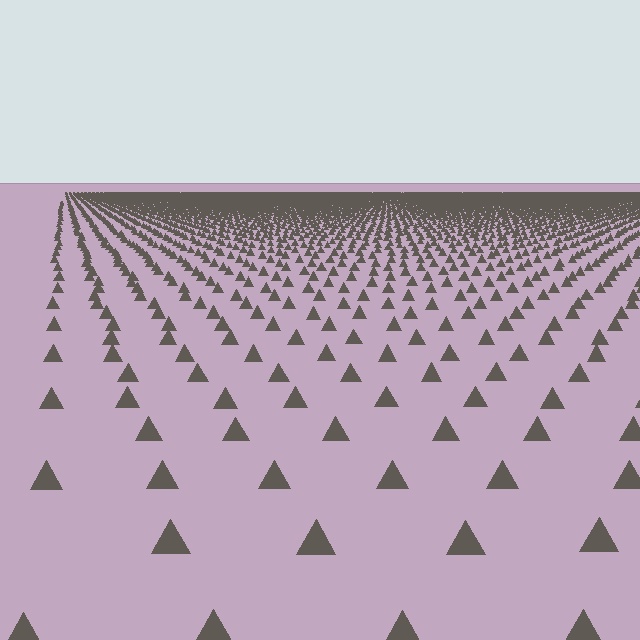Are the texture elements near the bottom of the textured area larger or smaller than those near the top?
Larger. Near the bottom, elements are closer to the viewer and appear at a bigger on-screen size.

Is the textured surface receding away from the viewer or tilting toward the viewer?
The surface is receding away from the viewer. Texture elements get smaller and denser toward the top.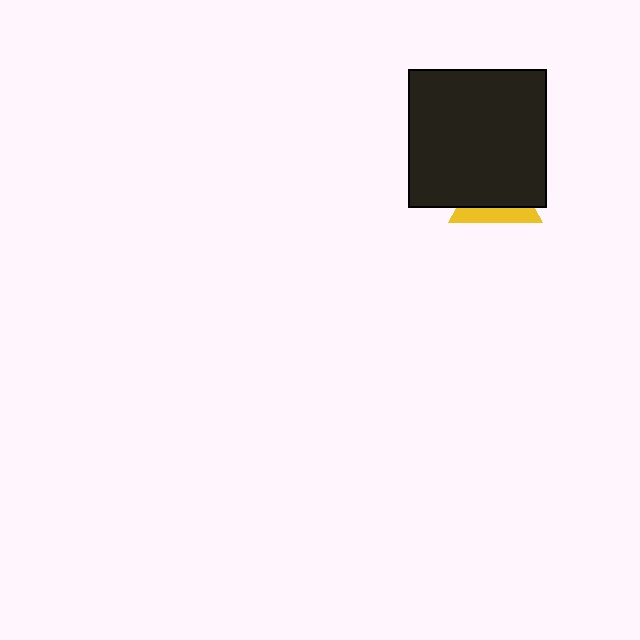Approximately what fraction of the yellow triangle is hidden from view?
Roughly 65% of the yellow triangle is hidden behind the black square.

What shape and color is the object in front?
The object in front is a black square.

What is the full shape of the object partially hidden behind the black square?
The partially hidden object is a yellow triangle.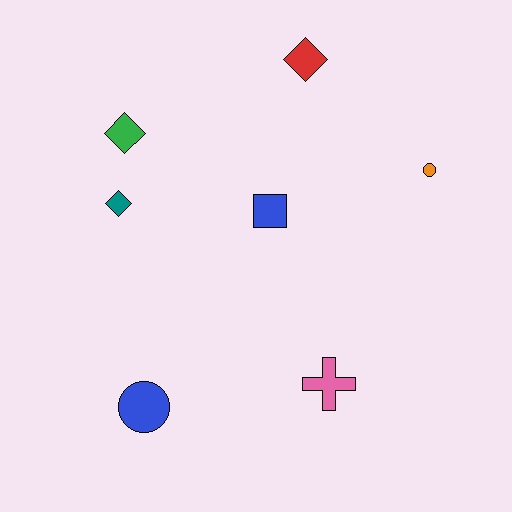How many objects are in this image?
There are 7 objects.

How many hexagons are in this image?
There are no hexagons.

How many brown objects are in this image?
There are no brown objects.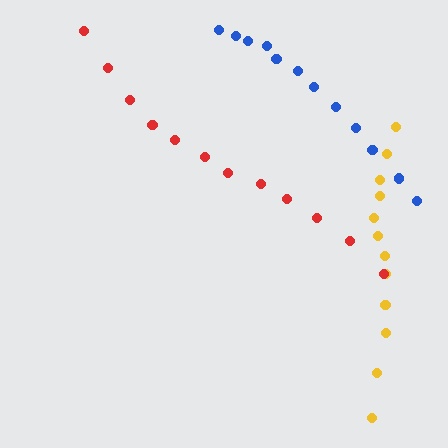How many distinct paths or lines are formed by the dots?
There are 3 distinct paths.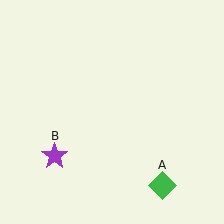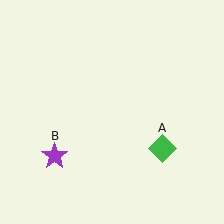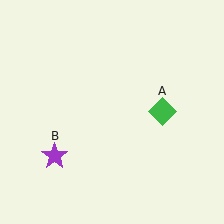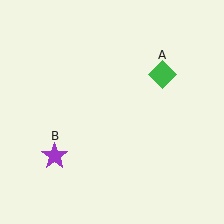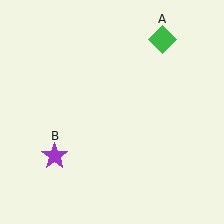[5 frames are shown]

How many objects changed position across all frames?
1 object changed position: green diamond (object A).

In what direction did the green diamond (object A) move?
The green diamond (object A) moved up.